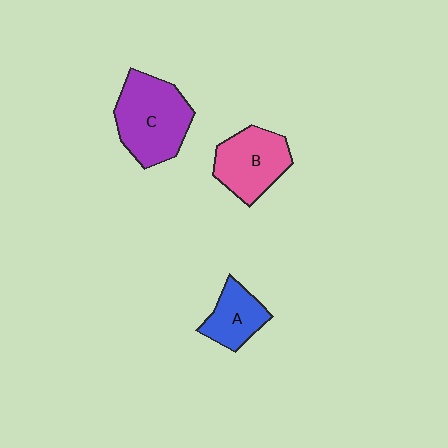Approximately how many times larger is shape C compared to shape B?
Approximately 1.3 times.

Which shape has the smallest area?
Shape A (blue).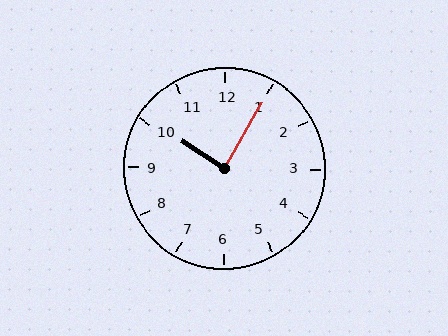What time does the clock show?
10:05.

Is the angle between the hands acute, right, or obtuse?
It is right.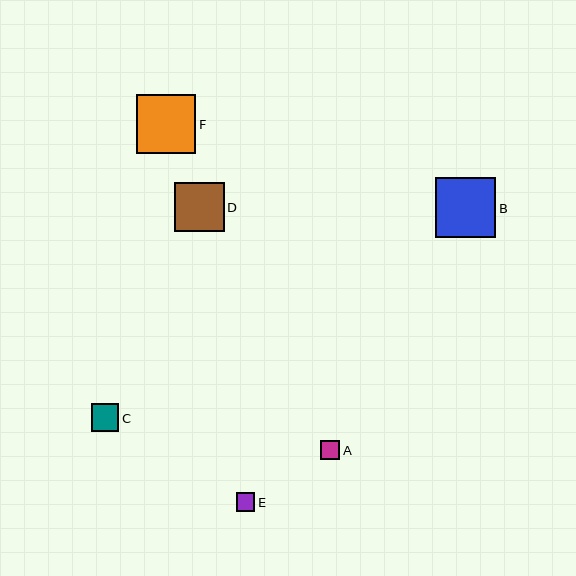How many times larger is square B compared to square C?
Square B is approximately 2.2 times the size of square C.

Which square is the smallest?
Square E is the smallest with a size of approximately 18 pixels.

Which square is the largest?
Square B is the largest with a size of approximately 60 pixels.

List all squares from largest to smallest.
From largest to smallest: B, F, D, C, A, E.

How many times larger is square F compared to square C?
Square F is approximately 2.1 times the size of square C.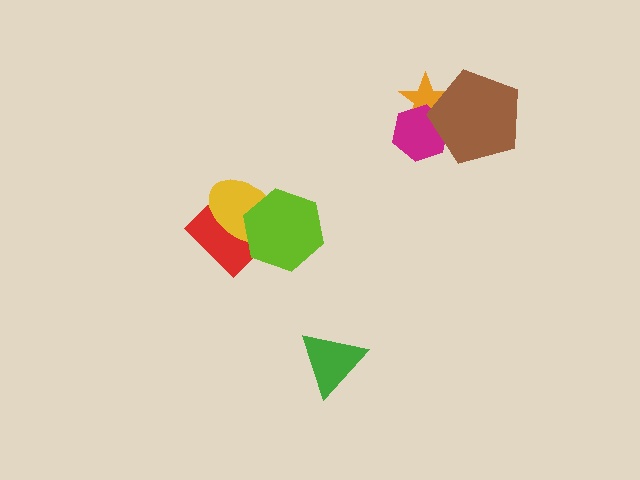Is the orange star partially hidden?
Yes, it is partially covered by another shape.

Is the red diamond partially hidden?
Yes, it is partially covered by another shape.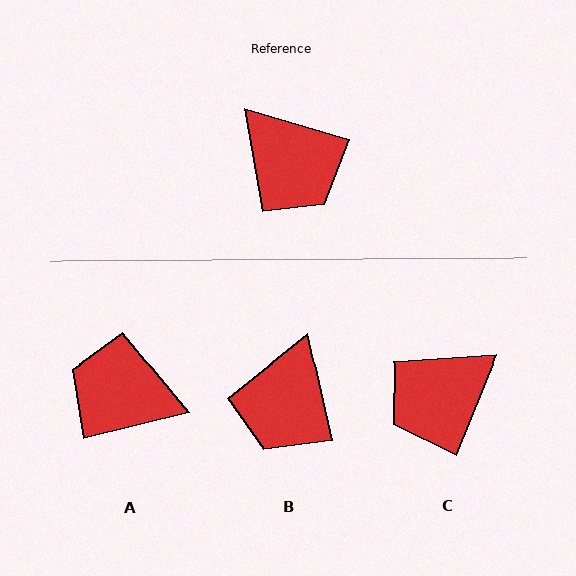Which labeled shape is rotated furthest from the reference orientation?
A, about 150 degrees away.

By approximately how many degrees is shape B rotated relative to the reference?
Approximately 61 degrees clockwise.